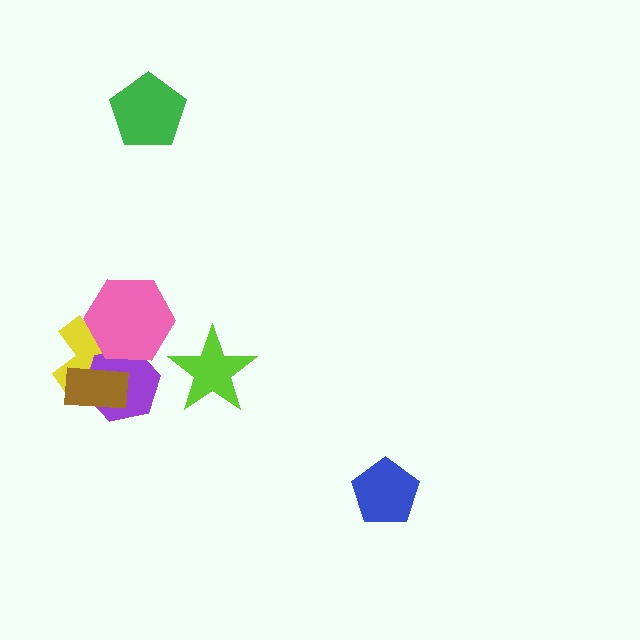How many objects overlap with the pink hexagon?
2 objects overlap with the pink hexagon.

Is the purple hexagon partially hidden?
Yes, it is partially covered by another shape.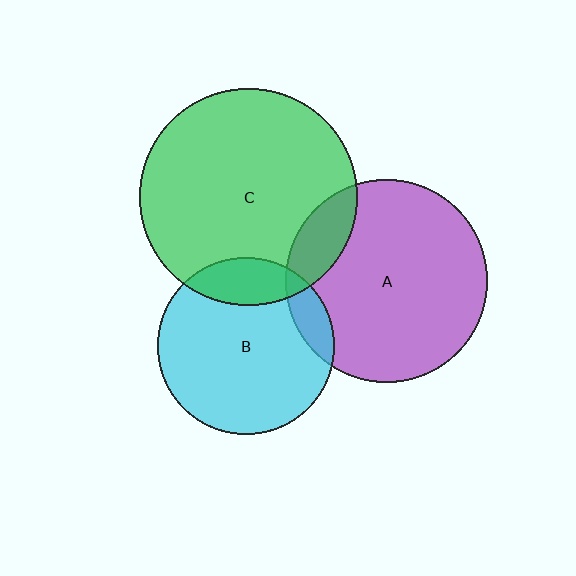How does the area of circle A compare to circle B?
Approximately 1.3 times.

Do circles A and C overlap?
Yes.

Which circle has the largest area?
Circle C (green).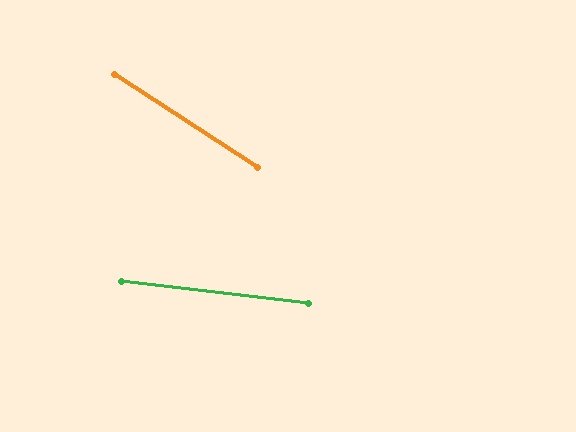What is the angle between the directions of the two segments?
Approximately 26 degrees.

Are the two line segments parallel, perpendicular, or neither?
Neither parallel nor perpendicular — they differ by about 26°.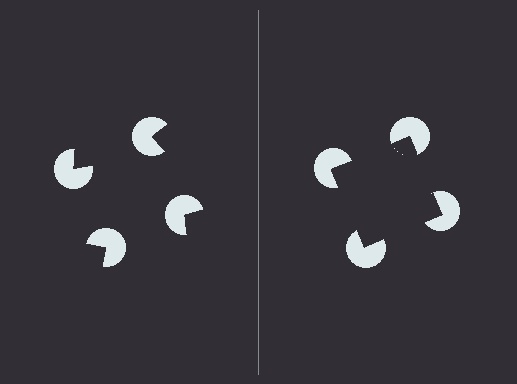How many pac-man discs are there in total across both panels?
8 — 4 on each side.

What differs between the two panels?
The pac-man discs are positioned identically on both sides; only the wedge orientations differ. On the right they align to a square; on the left they are misaligned.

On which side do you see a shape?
An illusory square appears on the right side. On the left side the wedge cuts are rotated, so no coherent shape forms.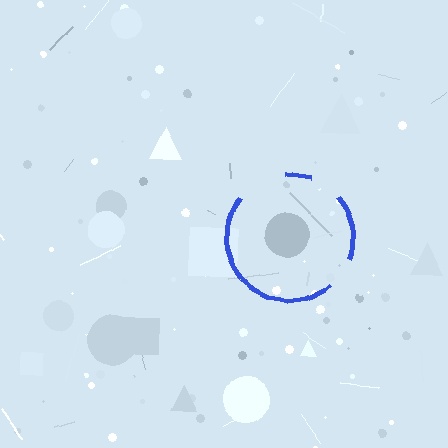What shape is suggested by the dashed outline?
The dashed outline suggests a circle.